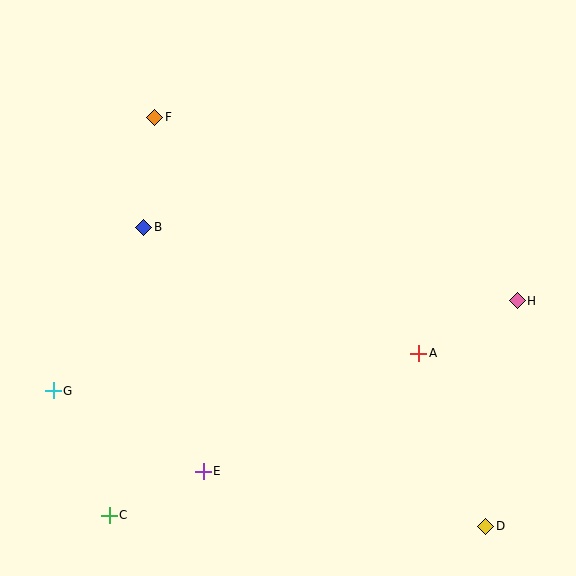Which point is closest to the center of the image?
Point A at (419, 353) is closest to the center.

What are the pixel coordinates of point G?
Point G is at (53, 391).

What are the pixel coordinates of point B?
Point B is at (144, 227).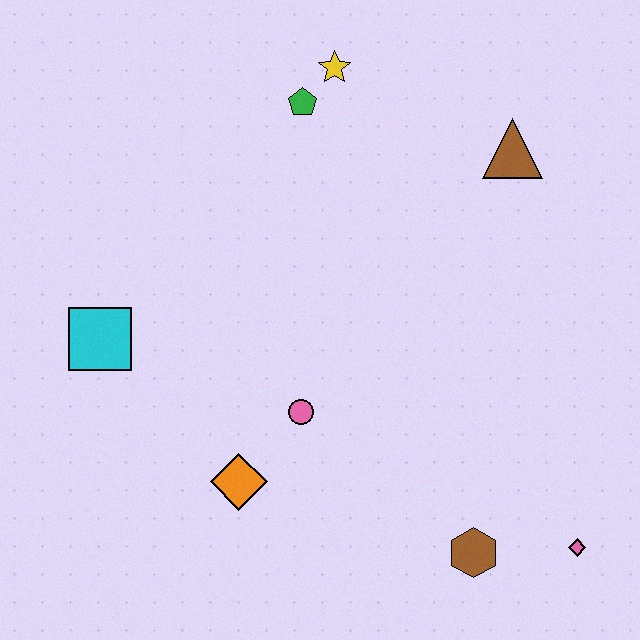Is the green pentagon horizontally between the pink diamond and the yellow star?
No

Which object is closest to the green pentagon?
The yellow star is closest to the green pentagon.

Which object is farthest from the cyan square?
The pink diamond is farthest from the cyan square.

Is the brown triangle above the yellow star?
No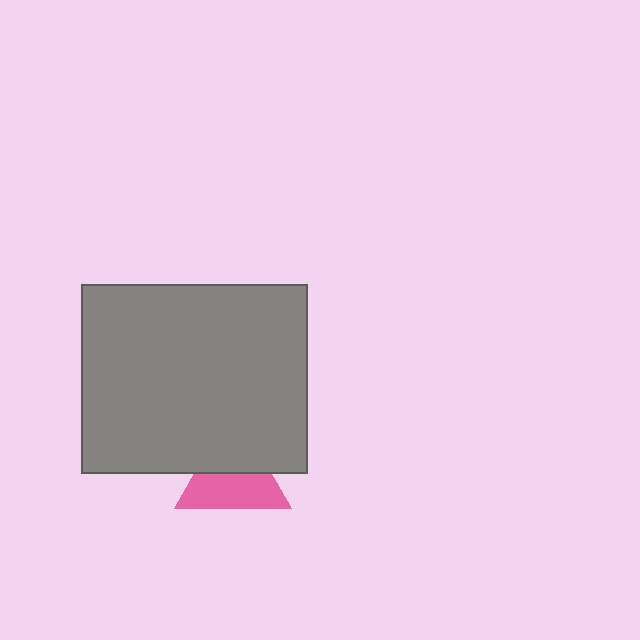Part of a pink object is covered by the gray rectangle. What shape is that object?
It is a triangle.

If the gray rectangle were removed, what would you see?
You would see the complete pink triangle.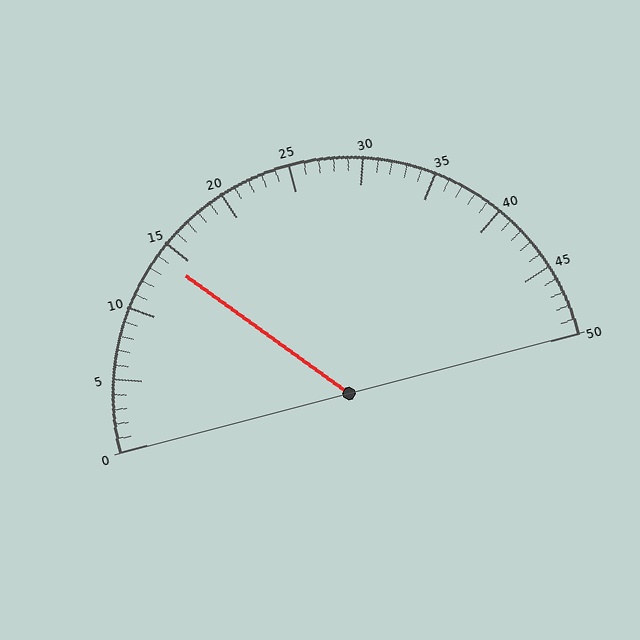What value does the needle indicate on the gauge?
The needle indicates approximately 14.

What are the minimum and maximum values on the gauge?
The gauge ranges from 0 to 50.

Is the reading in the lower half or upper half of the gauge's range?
The reading is in the lower half of the range (0 to 50).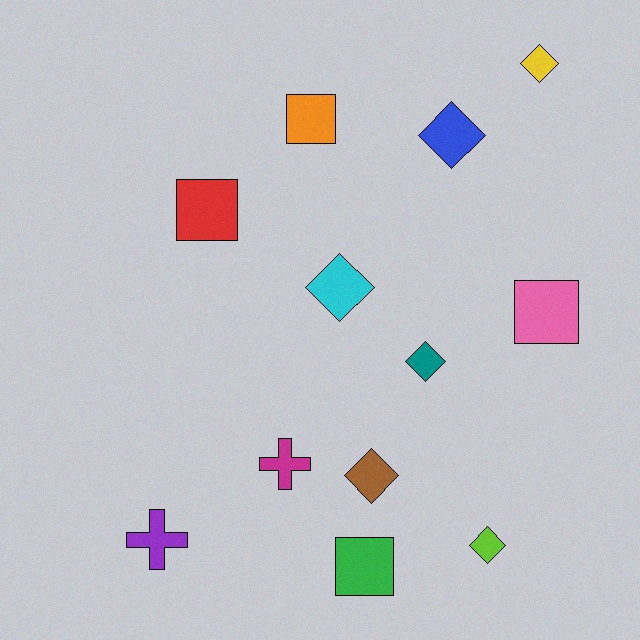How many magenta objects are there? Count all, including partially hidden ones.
There is 1 magenta object.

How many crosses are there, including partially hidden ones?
There are 2 crosses.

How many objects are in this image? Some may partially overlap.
There are 12 objects.